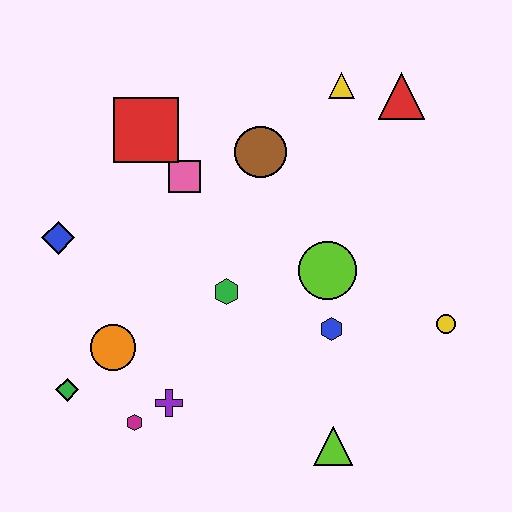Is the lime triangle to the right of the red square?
Yes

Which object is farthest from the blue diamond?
The yellow circle is farthest from the blue diamond.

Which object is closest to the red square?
The pink square is closest to the red square.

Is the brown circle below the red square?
Yes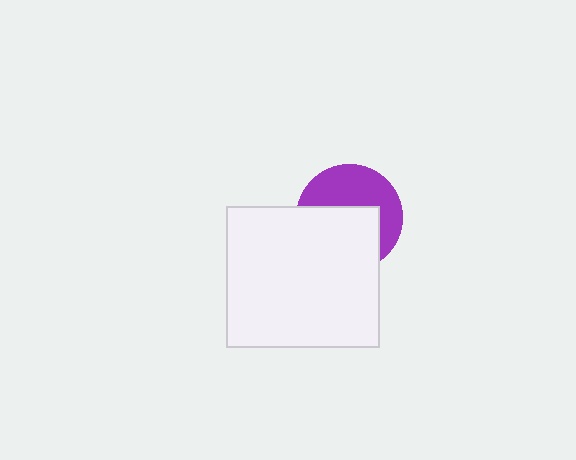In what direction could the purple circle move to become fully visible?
The purple circle could move up. That would shift it out from behind the white rectangle entirely.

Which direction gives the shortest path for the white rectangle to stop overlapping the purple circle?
Moving down gives the shortest separation.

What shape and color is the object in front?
The object in front is a white rectangle.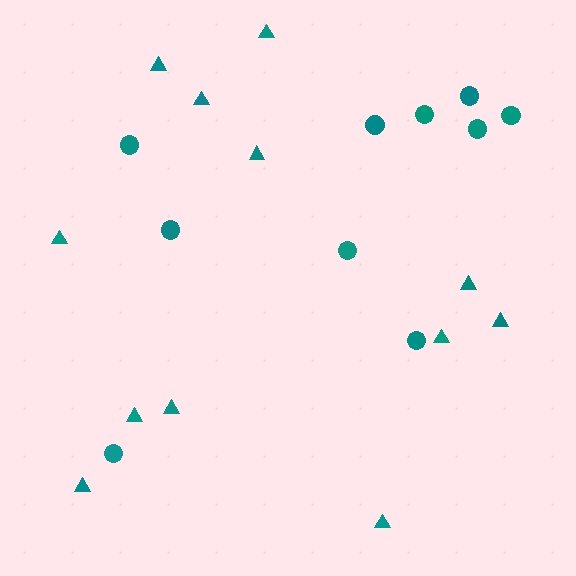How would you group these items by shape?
There are 2 groups: one group of circles (10) and one group of triangles (12).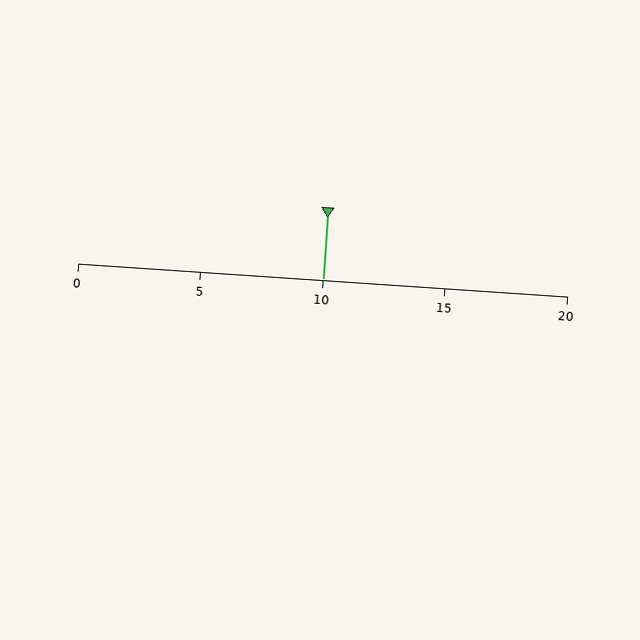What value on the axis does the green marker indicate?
The marker indicates approximately 10.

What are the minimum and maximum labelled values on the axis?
The axis runs from 0 to 20.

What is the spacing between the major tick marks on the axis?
The major ticks are spaced 5 apart.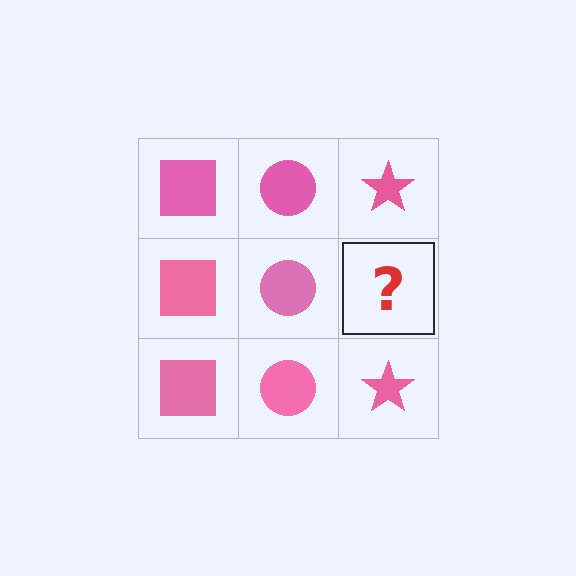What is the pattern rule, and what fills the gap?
The rule is that each column has a consistent shape. The gap should be filled with a pink star.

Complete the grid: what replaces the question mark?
The question mark should be replaced with a pink star.